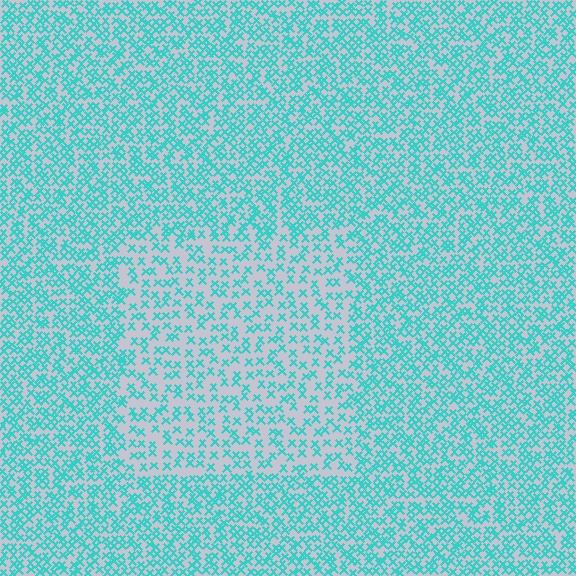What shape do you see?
I see a rectangle.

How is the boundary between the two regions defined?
The boundary is defined by a change in element density (approximately 1.8x ratio). All elements are the same color, size, and shape.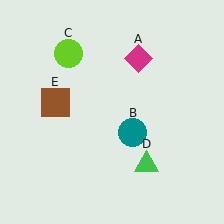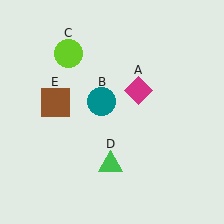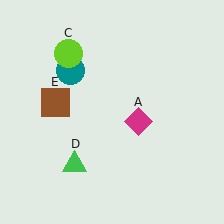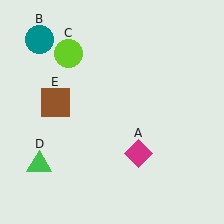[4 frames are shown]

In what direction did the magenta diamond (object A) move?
The magenta diamond (object A) moved down.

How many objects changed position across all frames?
3 objects changed position: magenta diamond (object A), teal circle (object B), green triangle (object D).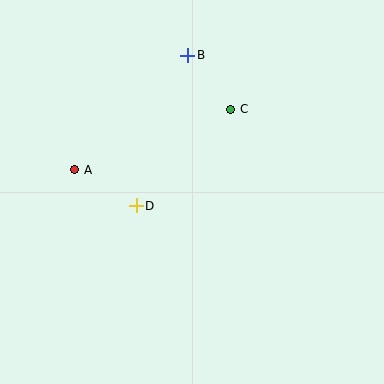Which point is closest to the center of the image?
Point D at (136, 206) is closest to the center.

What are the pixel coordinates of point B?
Point B is at (188, 55).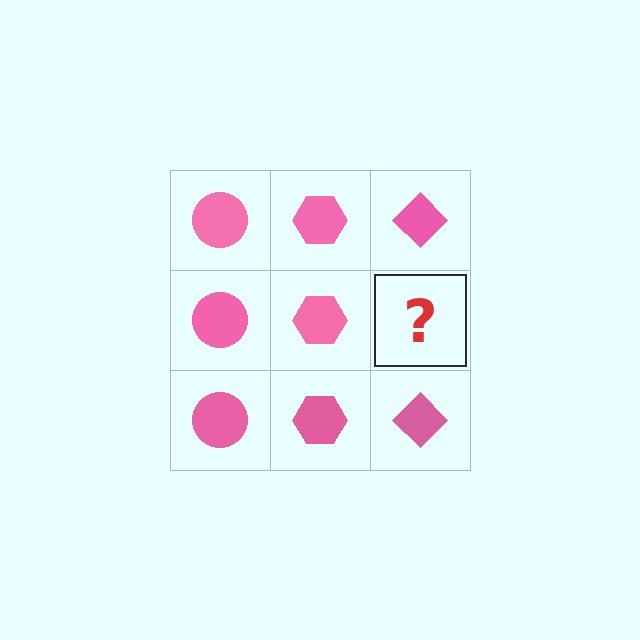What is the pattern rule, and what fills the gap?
The rule is that each column has a consistent shape. The gap should be filled with a pink diamond.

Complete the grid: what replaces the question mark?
The question mark should be replaced with a pink diamond.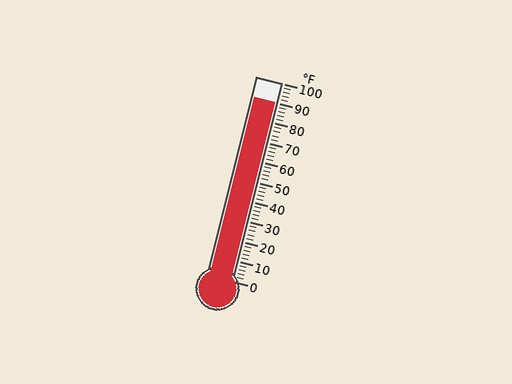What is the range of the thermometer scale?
The thermometer scale ranges from 0°F to 100°F.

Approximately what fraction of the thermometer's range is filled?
The thermometer is filled to approximately 90% of its range.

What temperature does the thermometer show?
The thermometer shows approximately 90°F.